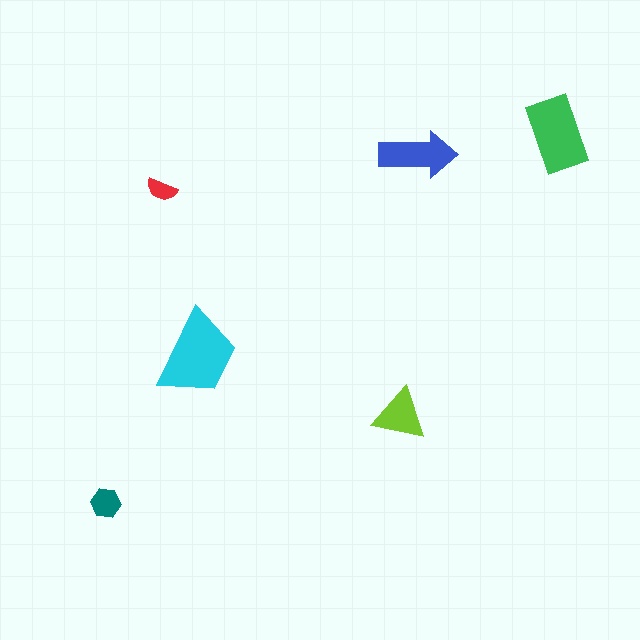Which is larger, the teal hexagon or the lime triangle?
The lime triangle.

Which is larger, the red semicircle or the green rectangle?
The green rectangle.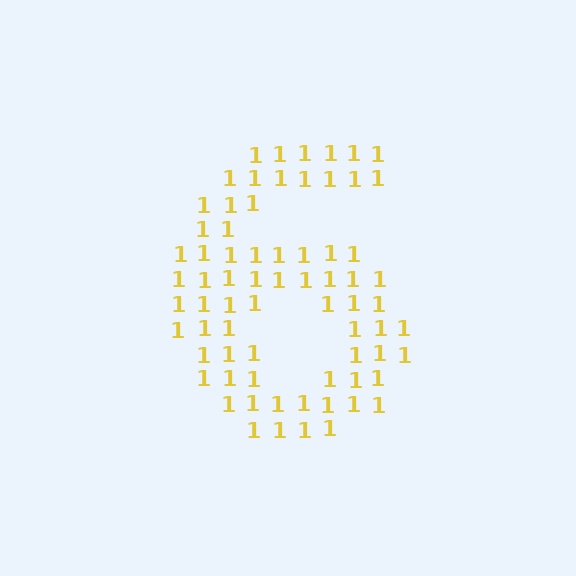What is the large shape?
The large shape is the digit 6.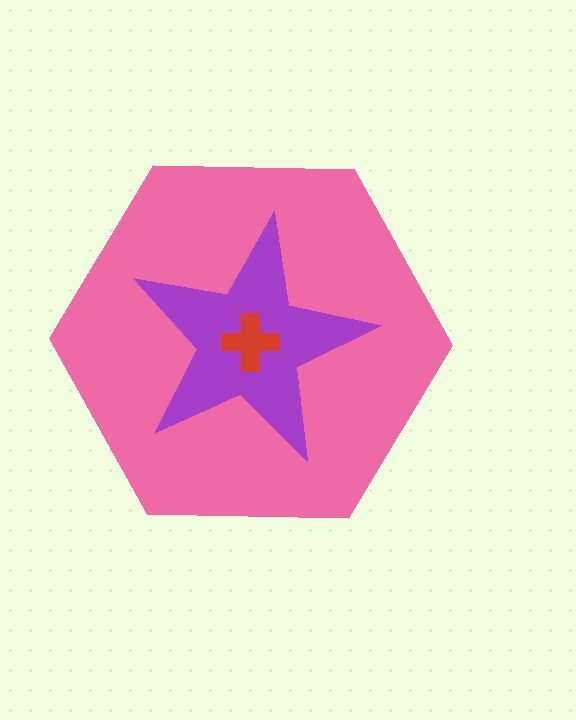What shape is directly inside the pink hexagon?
The purple star.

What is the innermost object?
The red cross.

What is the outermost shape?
The pink hexagon.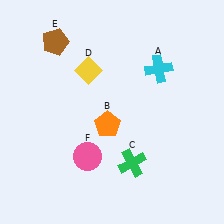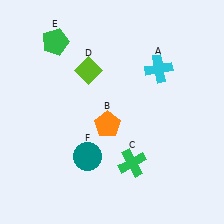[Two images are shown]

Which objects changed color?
D changed from yellow to lime. E changed from brown to green. F changed from pink to teal.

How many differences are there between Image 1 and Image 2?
There are 3 differences between the two images.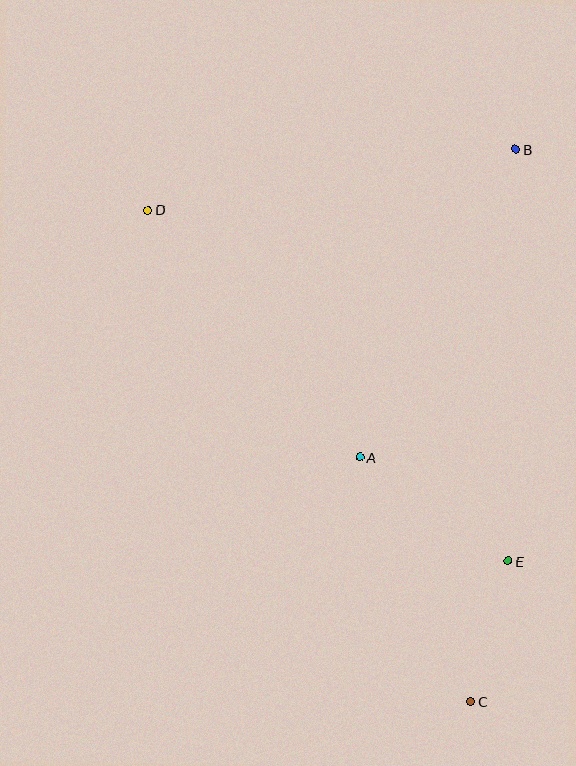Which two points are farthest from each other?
Points C and D are farthest from each other.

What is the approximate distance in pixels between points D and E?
The distance between D and E is approximately 503 pixels.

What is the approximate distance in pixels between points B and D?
The distance between B and D is approximately 373 pixels.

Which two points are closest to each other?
Points C and E are closest to each other.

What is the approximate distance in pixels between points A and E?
The distance between A and E is approximately 181 pixels.